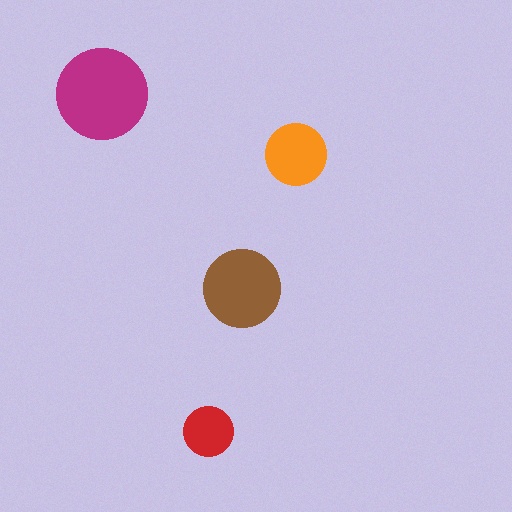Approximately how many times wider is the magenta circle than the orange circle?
About 1.5 times wider.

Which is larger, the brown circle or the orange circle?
The brown one.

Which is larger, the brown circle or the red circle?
The brown one.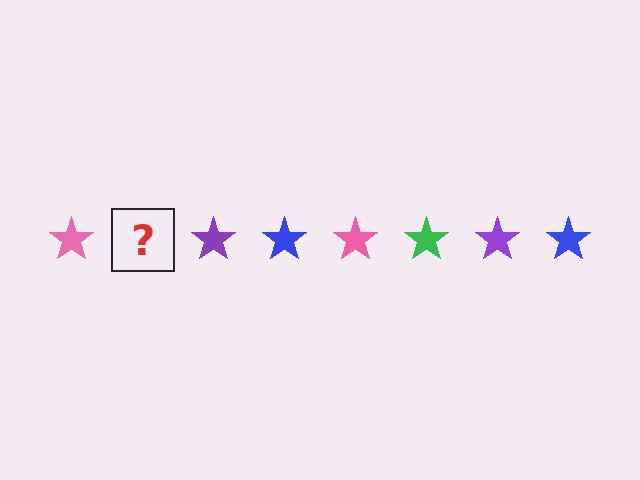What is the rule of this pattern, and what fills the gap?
The rule is that the pattern cycles through pink, green, purple, blue stars. The gap should be filled with a green star.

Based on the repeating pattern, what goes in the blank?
The blank should be a green star.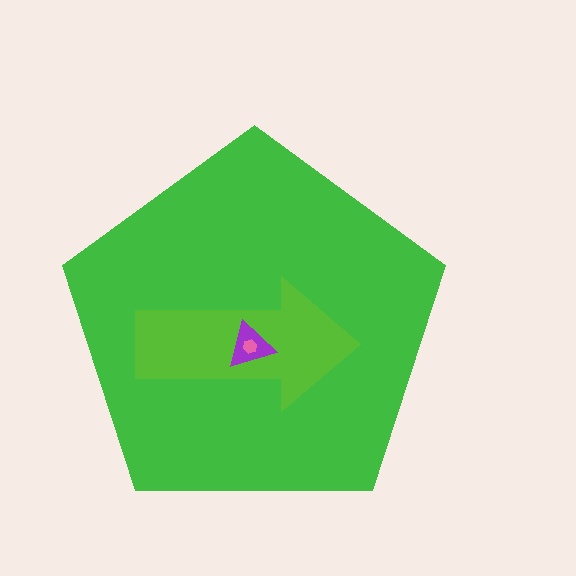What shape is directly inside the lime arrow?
The purple triangle.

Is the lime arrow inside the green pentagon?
Yes.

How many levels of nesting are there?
4.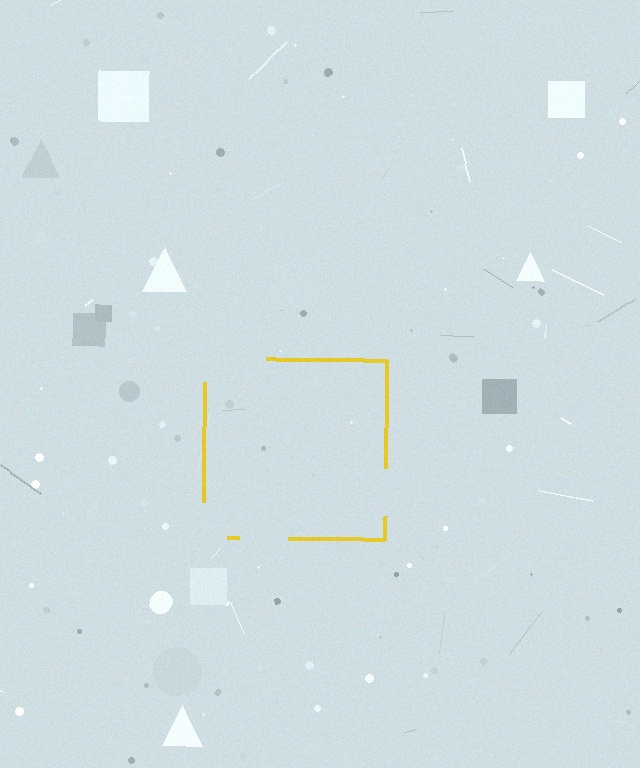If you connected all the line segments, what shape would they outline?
They would outline a square.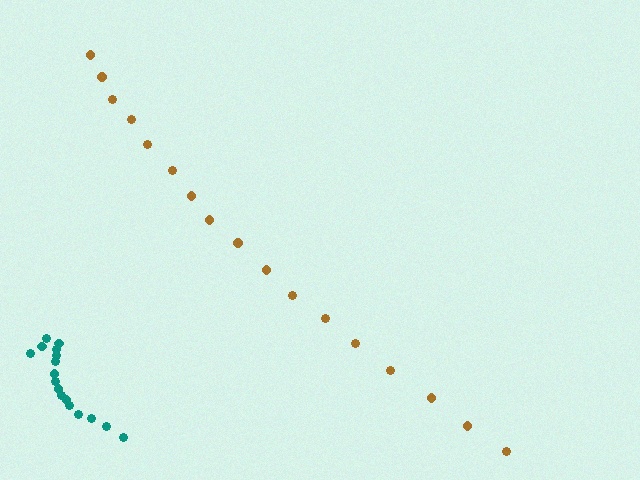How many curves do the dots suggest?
There are 2 distinct paths.